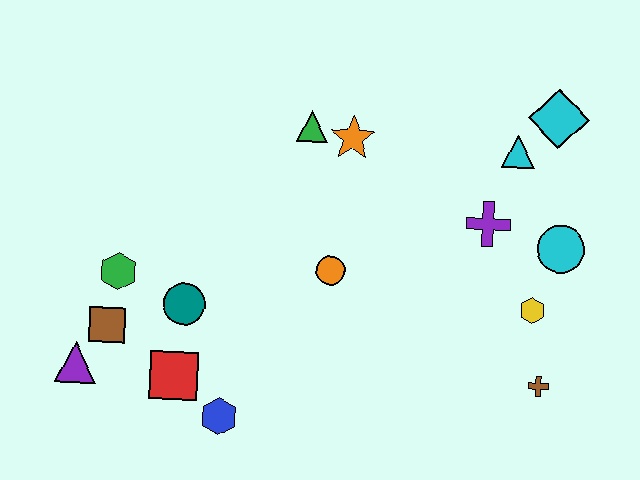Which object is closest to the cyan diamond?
The cyan triangle is closest to the cyan diamond.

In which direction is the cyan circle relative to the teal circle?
The cyan circle is to the right of the teal circle.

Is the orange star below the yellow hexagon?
No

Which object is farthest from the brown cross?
The purple triangle is farthest from the brown cross.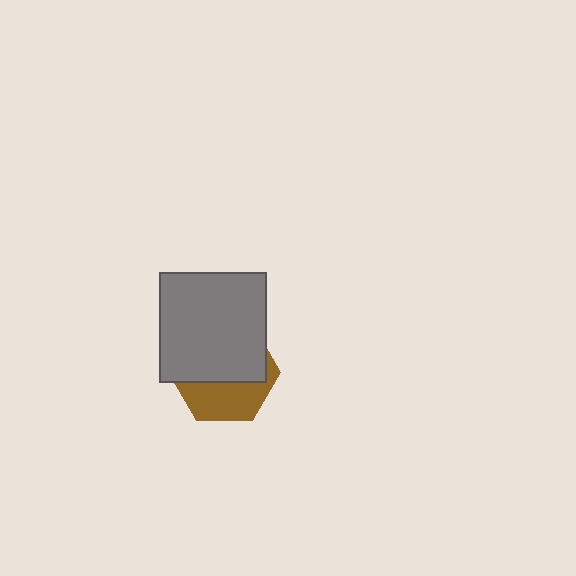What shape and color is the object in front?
The object in front is a gray rectangle.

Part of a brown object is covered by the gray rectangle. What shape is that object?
It is a hexagon.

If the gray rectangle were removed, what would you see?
You would see the complete brown hexagon.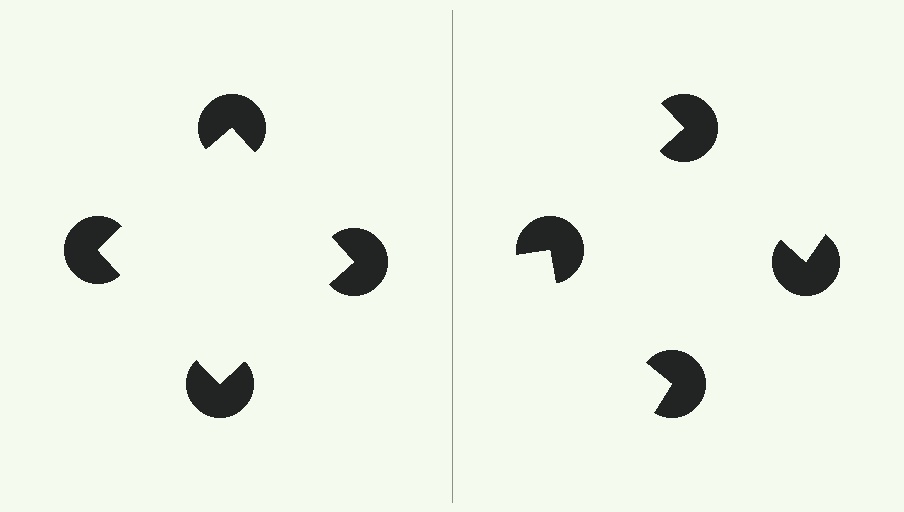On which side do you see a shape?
An illusory square appears on the left side. On the right side the wedge cuts are rotated, so no coherent shape forms.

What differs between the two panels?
The pac-man discs are positioned identically on both sides; only the wedge orientations differ. On the left they align to a square; on the right they are misaligned.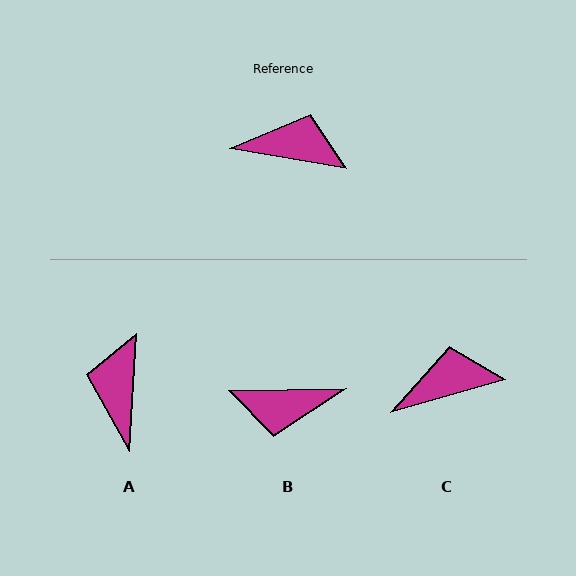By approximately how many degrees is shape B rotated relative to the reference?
Approximately 169 degrees clockwise.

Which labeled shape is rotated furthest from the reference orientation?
B, about 169 degrees away.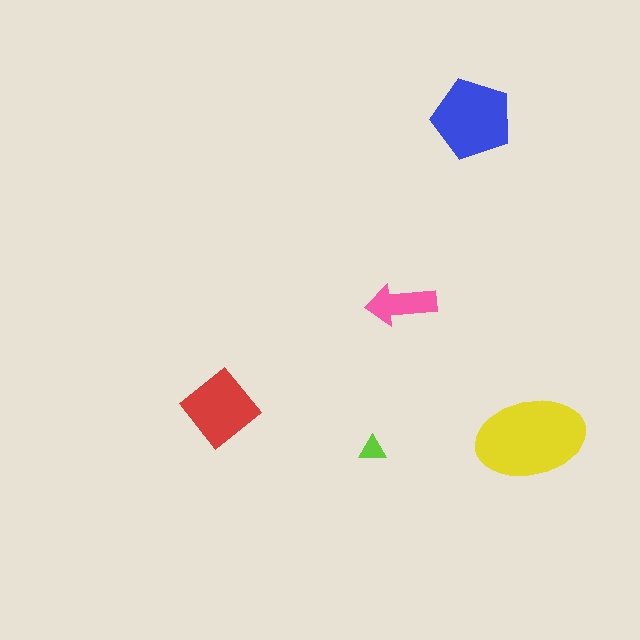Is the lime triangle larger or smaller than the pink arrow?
Smaller.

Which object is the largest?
The yellow ellipse.